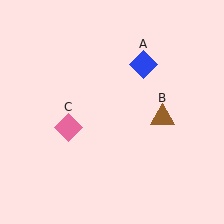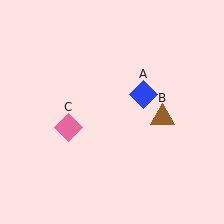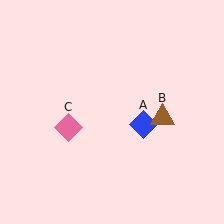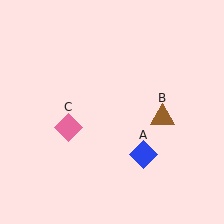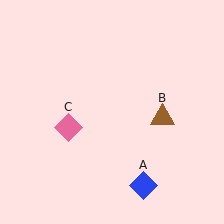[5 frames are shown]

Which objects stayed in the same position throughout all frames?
Brown triangle (object B) and pink diamond (object C) remained stationary.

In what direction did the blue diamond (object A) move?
The blue diamond (object A) moved down.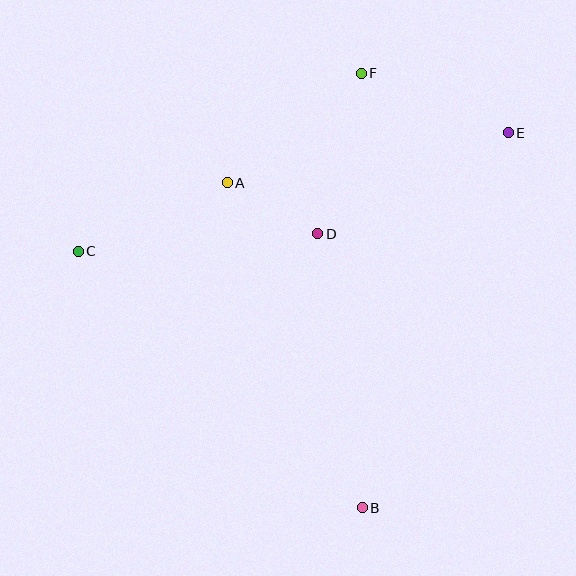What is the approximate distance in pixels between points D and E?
The distance between D and E is approximately 215 pixels.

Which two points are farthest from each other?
Points C and E are farthest from each other.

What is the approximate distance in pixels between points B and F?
The distance between B and F is approximately 435 pixels.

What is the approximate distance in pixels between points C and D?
The distance between C and D is approximately 240 pixels.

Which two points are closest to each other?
Points A and D are closest to each other.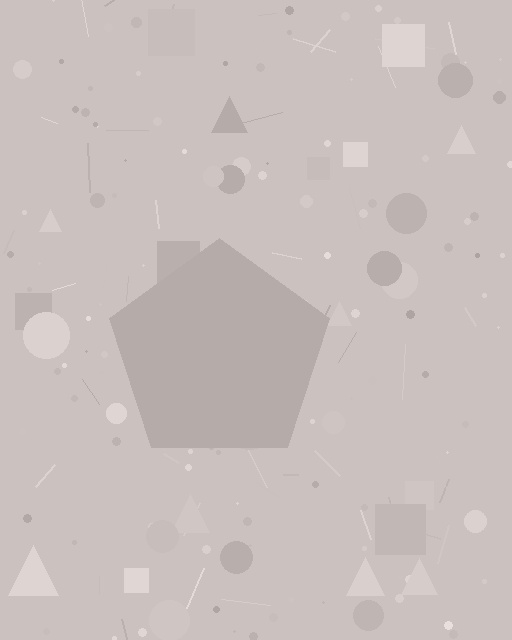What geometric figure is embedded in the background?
A pentagon is embedded in the background.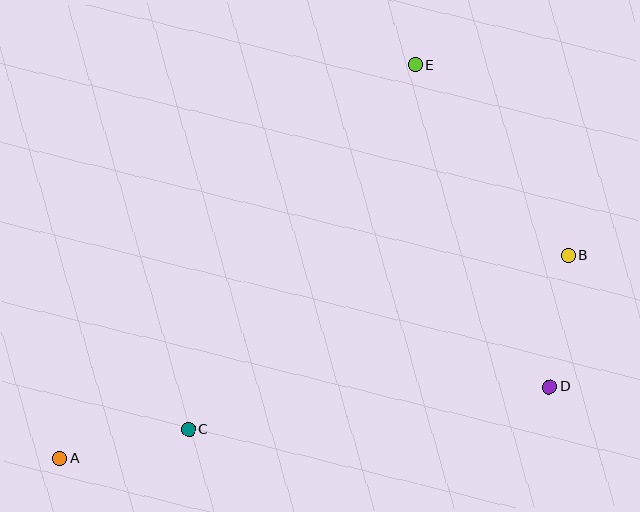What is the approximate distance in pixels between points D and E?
The distance between D and E is approximately 349 pixels.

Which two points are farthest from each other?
Points A and B are farthest from each other.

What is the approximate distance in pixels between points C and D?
The distance between C and D is approximately 363 pixels.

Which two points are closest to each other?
Points A and C are closest to each other.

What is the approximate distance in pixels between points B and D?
The distance between B and D is approximately 133 pixels.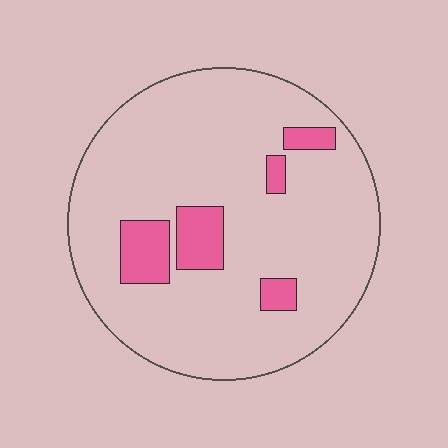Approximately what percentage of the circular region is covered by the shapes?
Approximately 10%.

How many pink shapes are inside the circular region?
5.